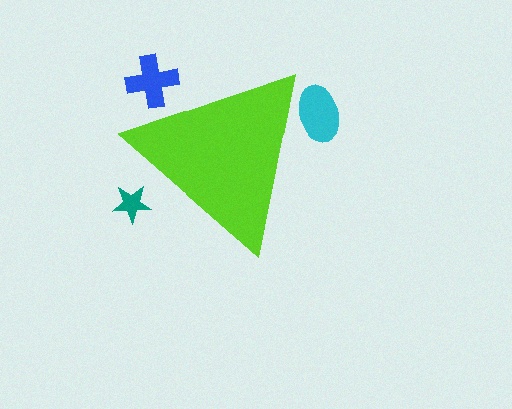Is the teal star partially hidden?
Yes, the teal star is partially hidden behind the lime triangle.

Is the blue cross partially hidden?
Yes, the blue cross is partially hidden behind the lime triangle.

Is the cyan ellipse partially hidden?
Yes, the cyan ellipse is partially hidden behind the lime triangle.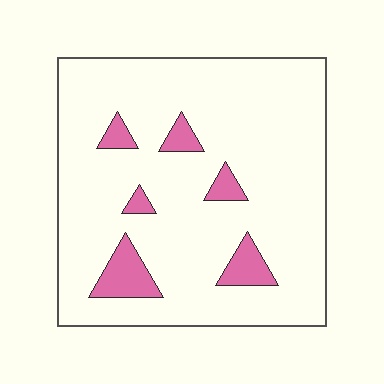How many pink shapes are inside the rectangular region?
6.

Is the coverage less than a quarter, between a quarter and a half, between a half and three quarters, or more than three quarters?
Less than a quarter.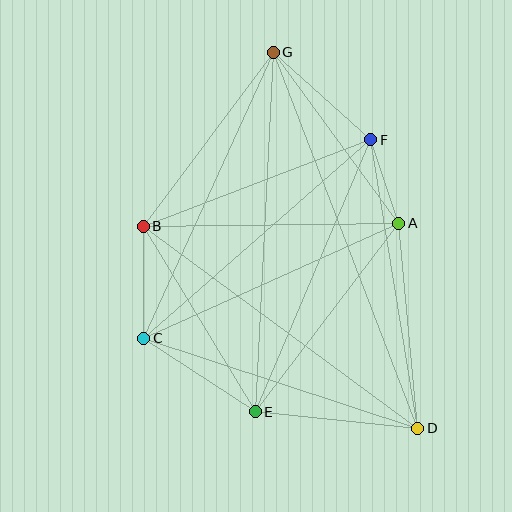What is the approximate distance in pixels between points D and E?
The distance between D and E is approximately 163 pixels.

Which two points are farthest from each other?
Points D and G are farthest from each other.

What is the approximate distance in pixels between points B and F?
The distance between B and F is approximately 243 pixels.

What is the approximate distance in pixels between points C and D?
The distance between C and D is approximately 288 pixels.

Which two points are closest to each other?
Points A and F are closest to each other.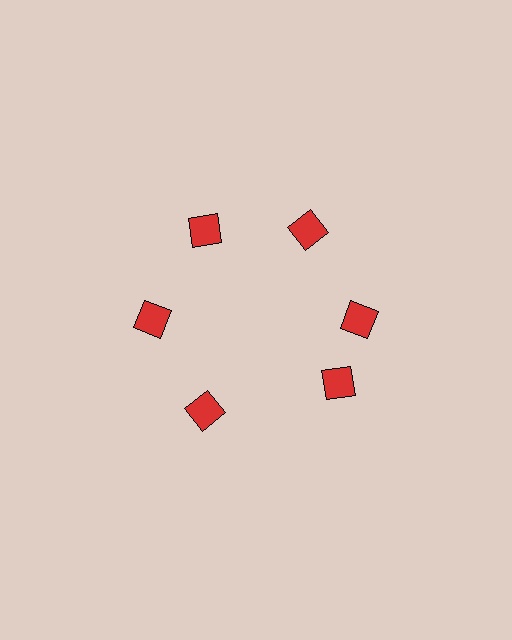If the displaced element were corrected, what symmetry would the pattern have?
It would have 6-fold rotational symmetry — the pattern would map onto itself every 60 degrees.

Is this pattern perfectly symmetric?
No. The 6 red squares are arranged in a ring, but one element near the 5 o'clock position is rotated out of alignment along the ring, breaking the 6-fold rotational symmetry.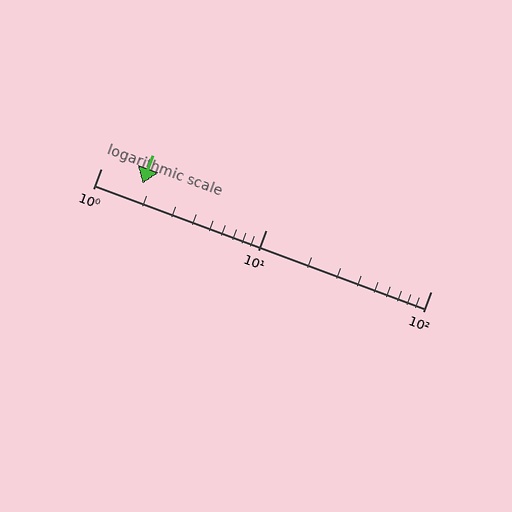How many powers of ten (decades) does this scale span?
The scale spans 2 decades, from 1 to 100.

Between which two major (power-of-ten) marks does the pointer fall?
The pointer is between 1 and 10.